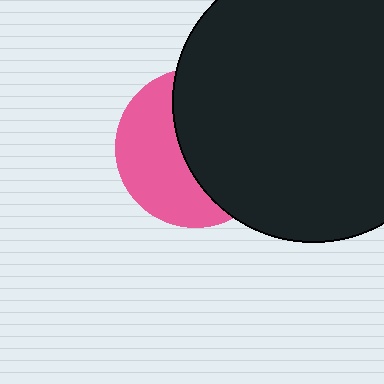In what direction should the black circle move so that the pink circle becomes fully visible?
The black circle should move right. That is the shortest direction to clear the overlap and leave the pink circle fully visible.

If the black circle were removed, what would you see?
You would see the complete pink circle.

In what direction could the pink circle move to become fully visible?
The pink circle could move left. That would shift it out from behind the black circle entirely.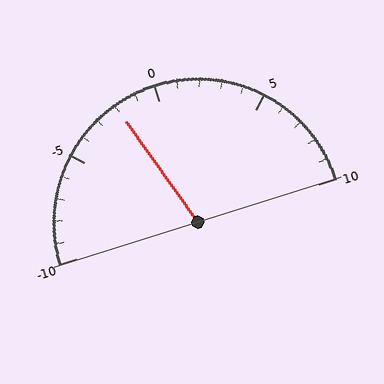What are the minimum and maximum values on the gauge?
The gauge ranges from -10 to 10.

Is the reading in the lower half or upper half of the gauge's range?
The reading is in the lower half of the range (-10 to 10).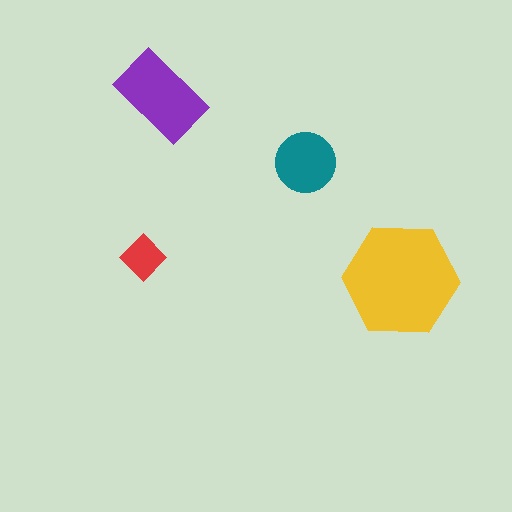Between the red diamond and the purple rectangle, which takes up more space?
The purple rectangle.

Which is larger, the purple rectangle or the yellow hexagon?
The yellow hexagon.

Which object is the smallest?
The red diamond.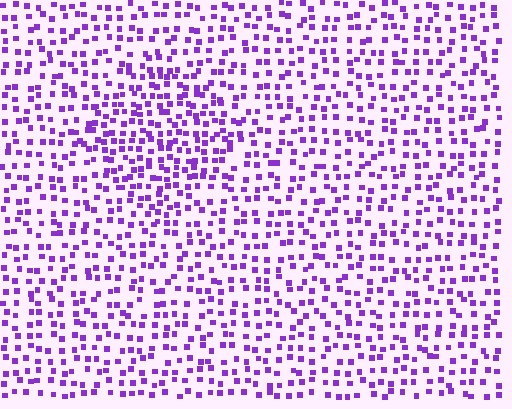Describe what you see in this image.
The image contains small purple elements arranged at two different densities. A diamond-shaped region is visible where the elements are more densely packed than the surrounding area.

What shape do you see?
I see a diamond.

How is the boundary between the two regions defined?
The boundary is defined by a change in element density (approximately 1.6x ratio). All elements are the same color, size, and shape.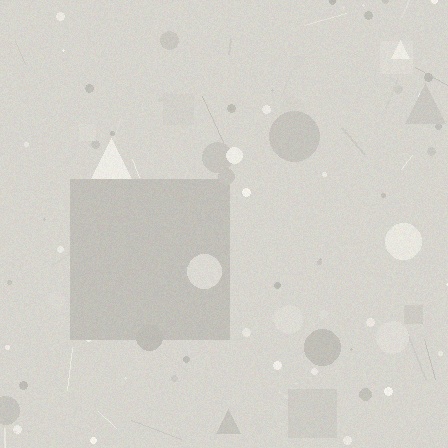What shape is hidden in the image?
A square is hidden in the image.